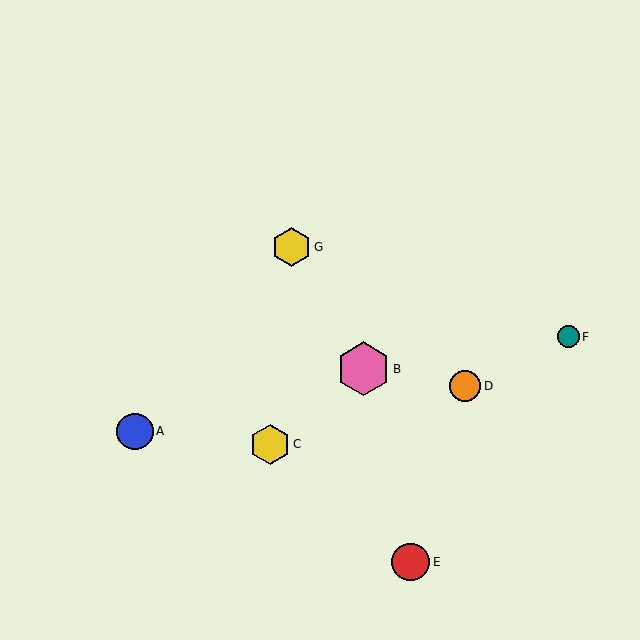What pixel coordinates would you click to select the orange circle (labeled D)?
Click at (465, 386) to select the orange circle D.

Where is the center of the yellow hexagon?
The center of the yellow hexagon is at (291, 247).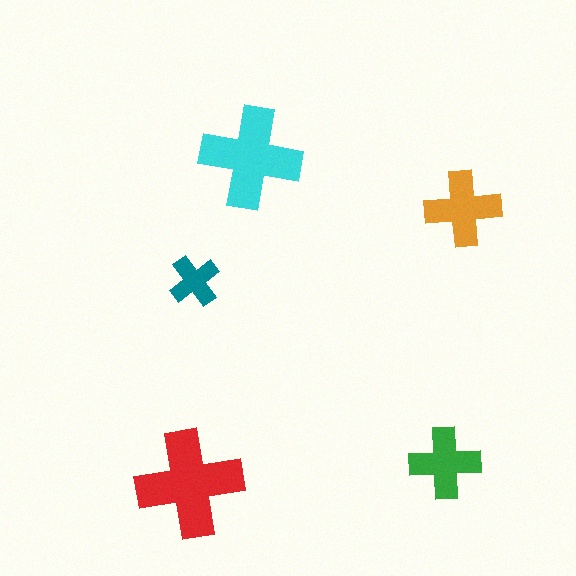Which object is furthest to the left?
The red cross is leftmost.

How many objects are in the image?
There are 5 objects in the image.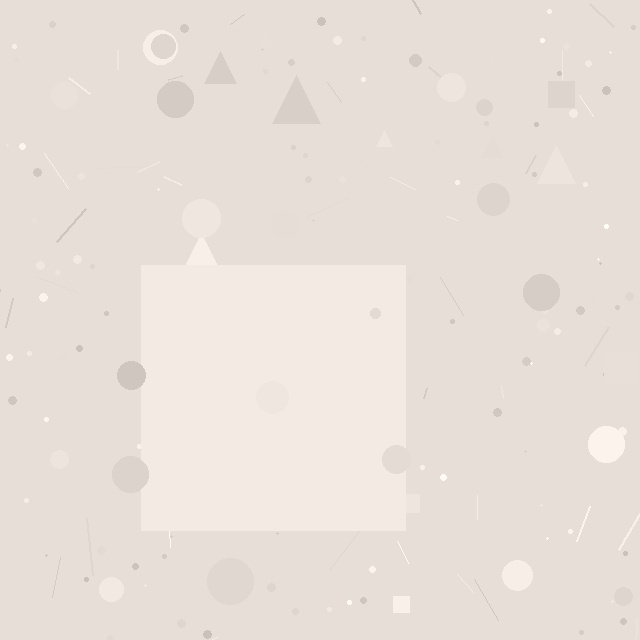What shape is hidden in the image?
A square is hidden in the image.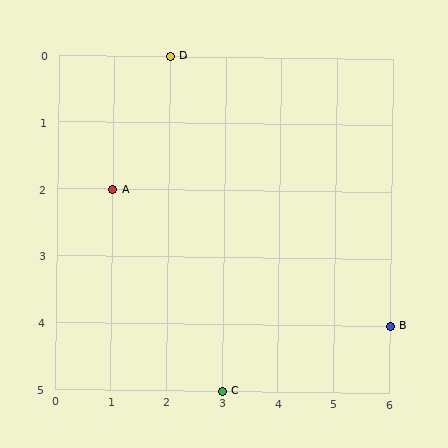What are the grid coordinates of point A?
Point A is at grid coordinates (1, 2).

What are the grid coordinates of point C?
Point C is at grid coordinates (3, 5).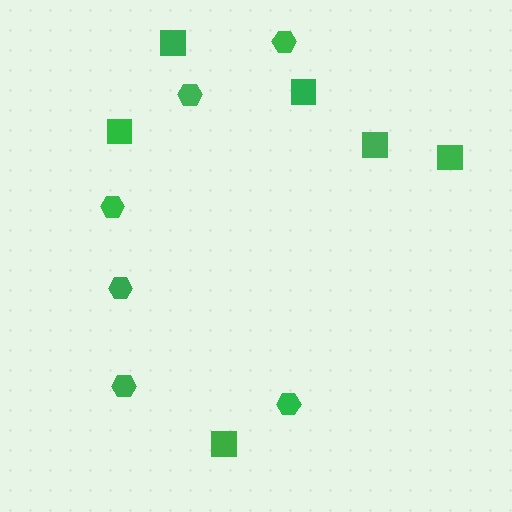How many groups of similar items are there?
There are 2 groups: one group of hexagons (6) and one group of squares (6).